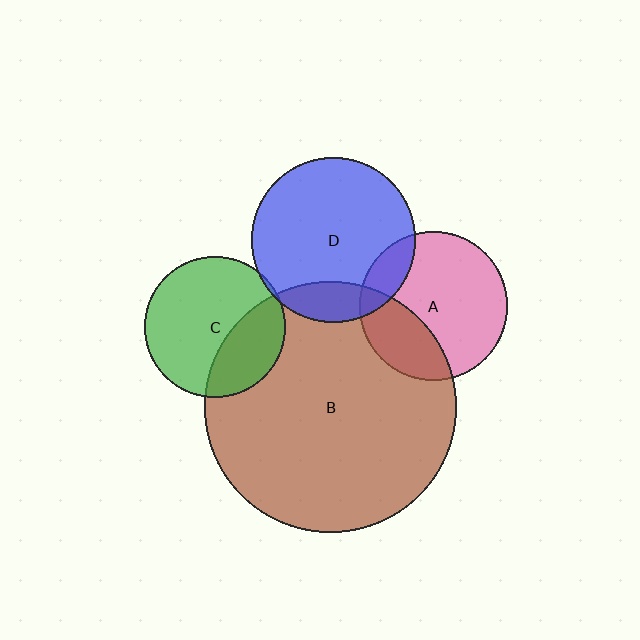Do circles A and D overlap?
Yes.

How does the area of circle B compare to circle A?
Approximately 2.8 times.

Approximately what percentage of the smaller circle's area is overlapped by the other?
Approximately 15%.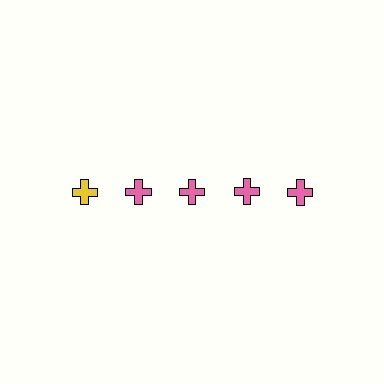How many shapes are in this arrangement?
There are 5 shapes arranged in a grid pattern.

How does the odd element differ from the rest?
It has a different color: yellow instead of pink.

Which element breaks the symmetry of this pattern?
The yellow cross in the top row, leftmost column breaks the symmetry. All other shapes are pink crosses.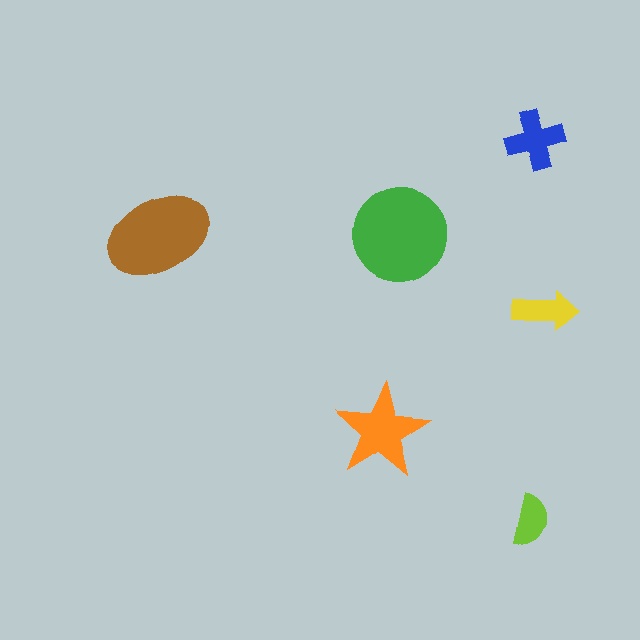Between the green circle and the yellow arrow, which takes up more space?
The green circle.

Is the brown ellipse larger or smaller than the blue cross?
Larger.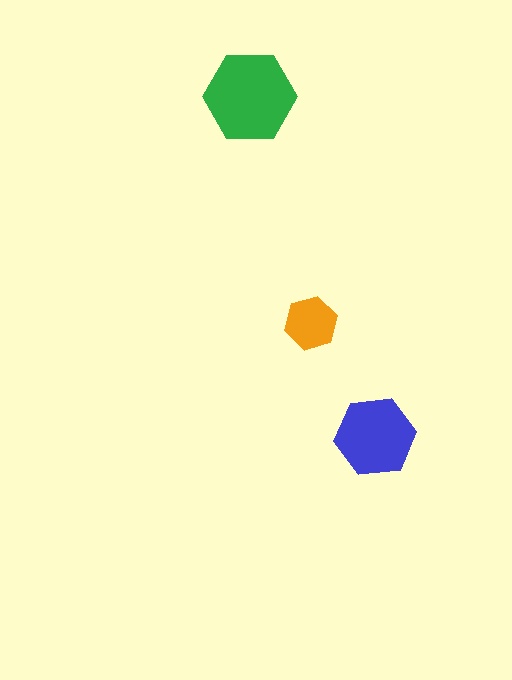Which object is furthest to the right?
The blue hexagon is rightmost.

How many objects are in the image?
There are 3 objects in the image.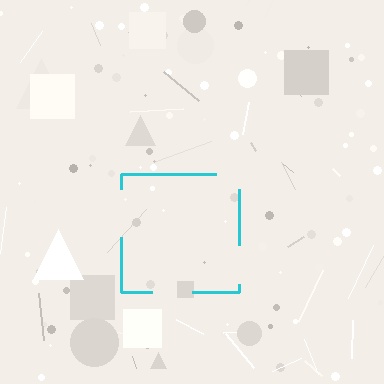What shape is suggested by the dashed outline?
The dashed outline suggests a square.